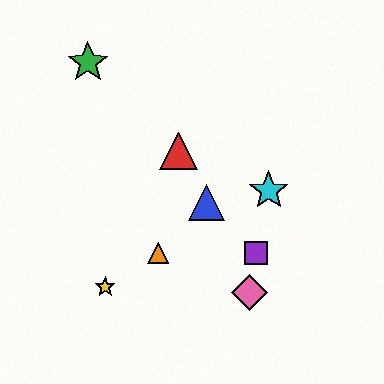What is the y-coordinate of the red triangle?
The red triangle is at y≈151.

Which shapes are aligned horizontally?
The purple square, the orange triangle are aligned horizontally.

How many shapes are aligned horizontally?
2 shapes (the purple square, the orange triangle) are aligned horizontally.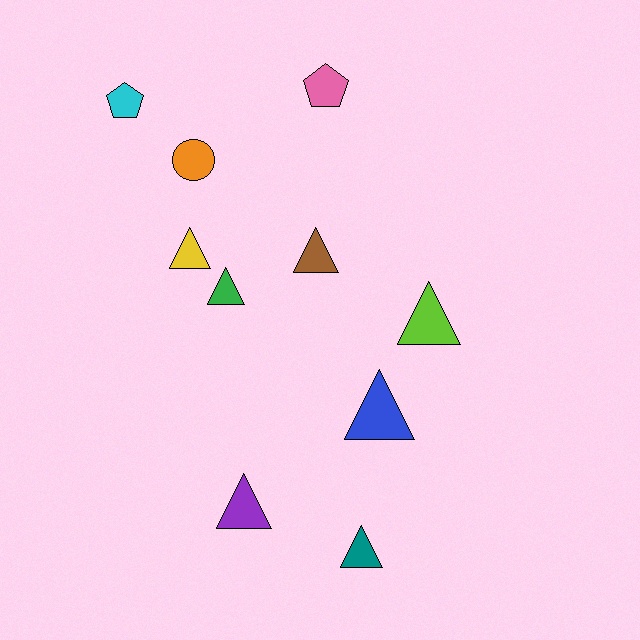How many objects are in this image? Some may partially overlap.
There are 10 objects.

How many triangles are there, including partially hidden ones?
There are 7 triangles.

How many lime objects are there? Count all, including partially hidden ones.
There is 1 lime object.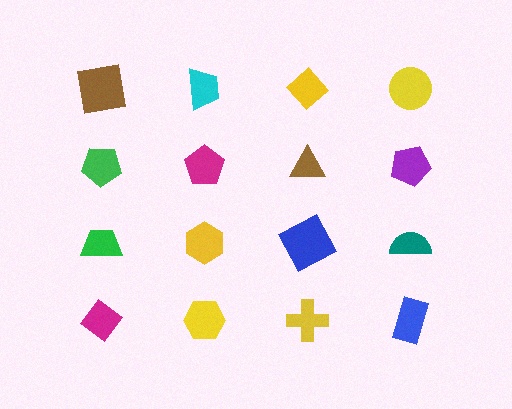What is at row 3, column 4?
A teal semicircle.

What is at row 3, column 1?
A green trapezoid.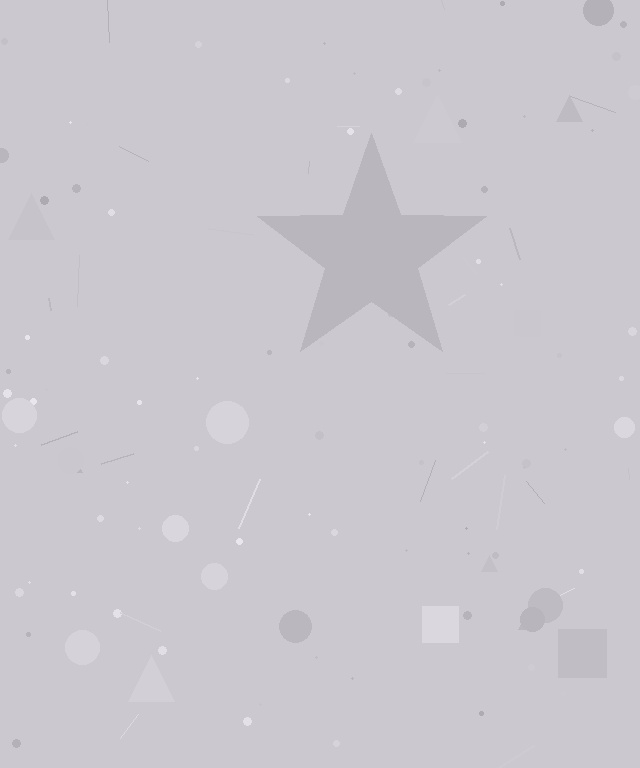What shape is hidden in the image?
A star is hidden in the image.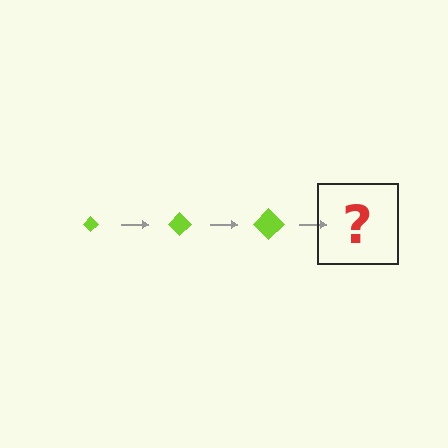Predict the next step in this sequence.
The next step is a lime diamond, larger than the previous one.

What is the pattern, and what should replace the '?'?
The pattern is that the diamond gets progressively larger each step. The '?' should be a lime diamond, larger than the previous one.